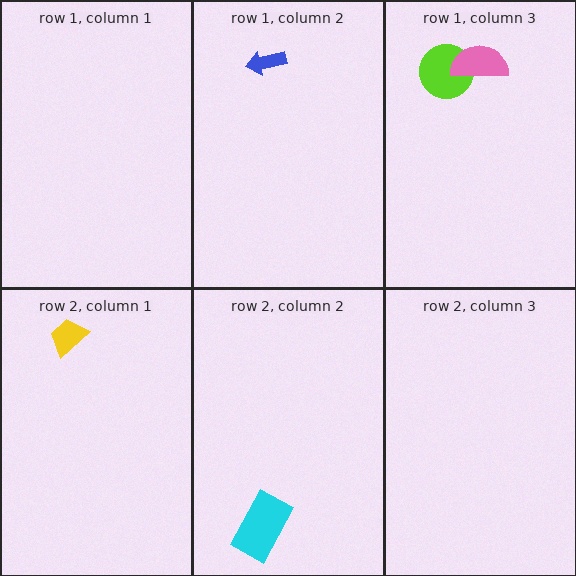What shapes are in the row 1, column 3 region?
The lime circle, the pink semicircle.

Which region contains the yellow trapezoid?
The row 2, column 1 region.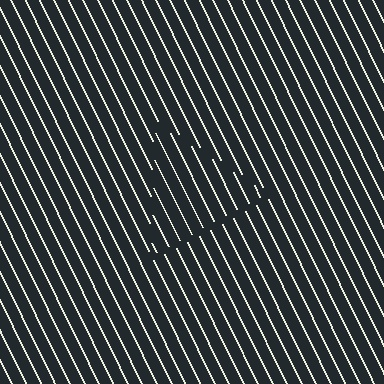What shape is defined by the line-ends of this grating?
An illusory triangle. The interior of the shape contains the same grating, shifted by half a period — the contour is defined by the phase discontinuity where line-ends from the inner and outer gratings abut.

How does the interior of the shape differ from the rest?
The interior of the shape contains the same grating, shifted by half a period — the contour is defined by the phase discontinuity where line-ends from the inner and outer gratings abut.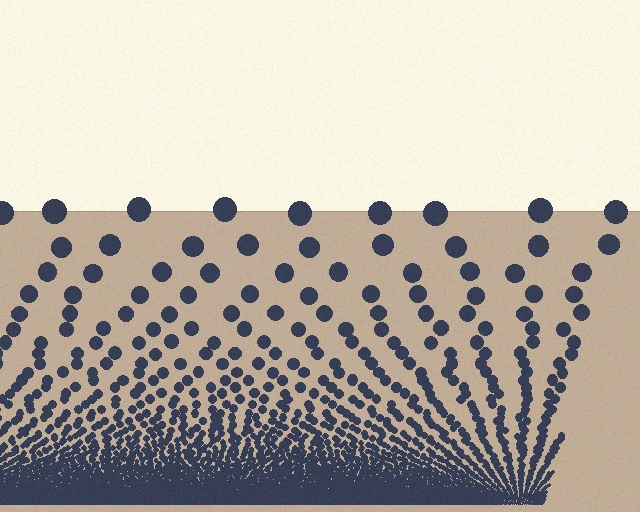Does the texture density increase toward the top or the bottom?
Density increases toward the bottom.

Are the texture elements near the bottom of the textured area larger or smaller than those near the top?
Smaller. The gradient is inverted — elements near the bottom are smaller and denser.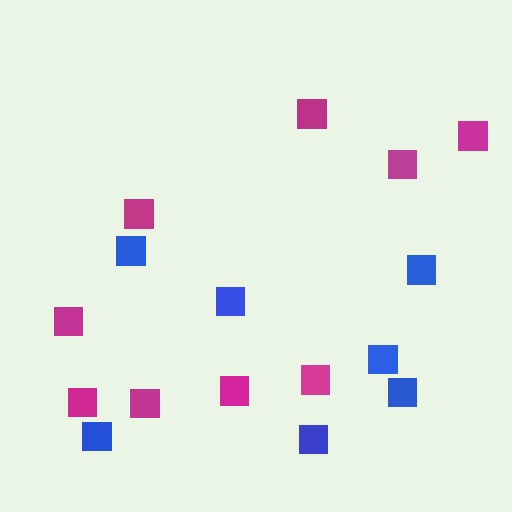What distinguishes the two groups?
There are 2 groups: one group of blue squares (7) and one group of magenta squares (9).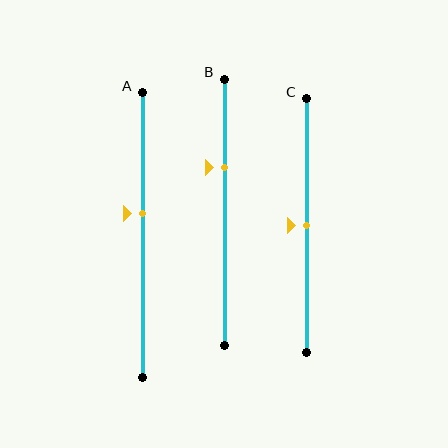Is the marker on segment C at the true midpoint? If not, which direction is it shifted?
Yes, the marker on segment C is at the true midpoint.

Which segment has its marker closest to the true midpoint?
Segment C has its marker closest to the true midpoint.